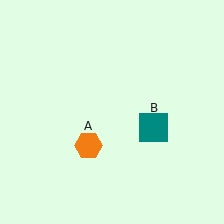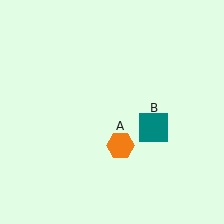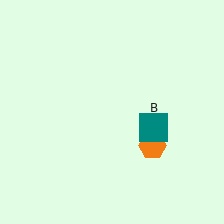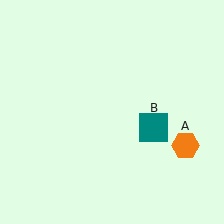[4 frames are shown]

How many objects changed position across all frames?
1 object changed position: orange hexagon (object A).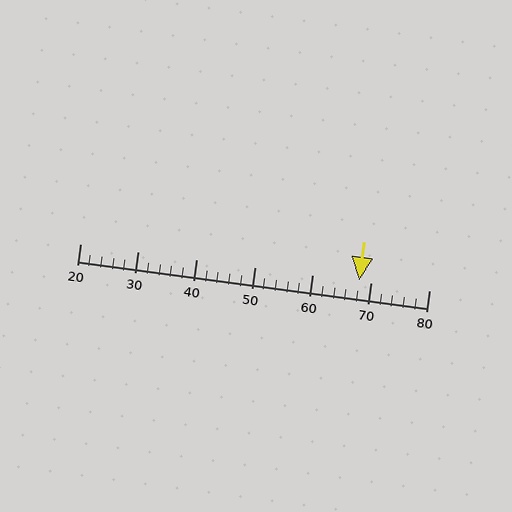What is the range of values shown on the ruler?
The ruler shows values from 20 to 80.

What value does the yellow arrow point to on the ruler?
The yellow arrow points to approximately 68.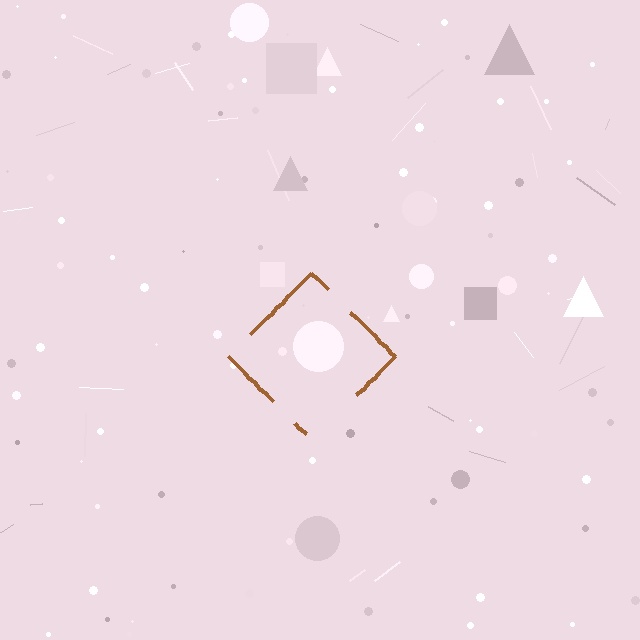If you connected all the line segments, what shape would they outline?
They would outline a diamond.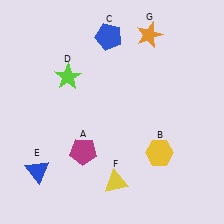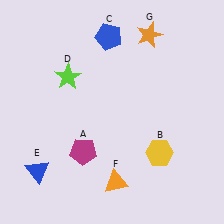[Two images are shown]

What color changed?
The triangle (F) changed from yellow in Image 1 to orange in Image 2.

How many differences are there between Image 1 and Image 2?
There is 1 difference between the two images.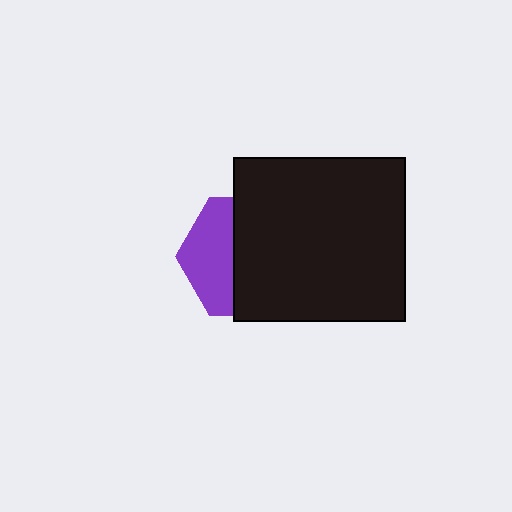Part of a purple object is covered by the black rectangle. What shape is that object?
It is a hexagon.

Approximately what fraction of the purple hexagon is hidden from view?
Roughly 60% of the purple hexagon is hidden behind the black rectangle.